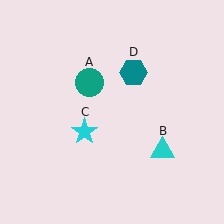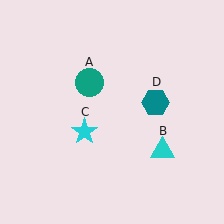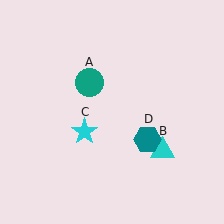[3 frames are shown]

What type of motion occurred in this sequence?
The teal hexagon (object D) rotated clockwise around the center of the scene.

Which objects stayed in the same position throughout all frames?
Teal circle (object A) and cyan triangle (object B) and cyan star (object C) remained stationary.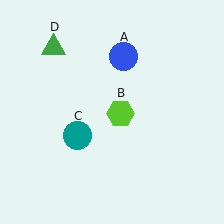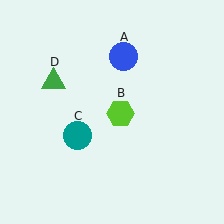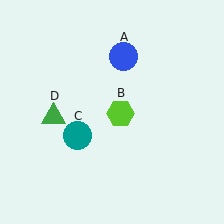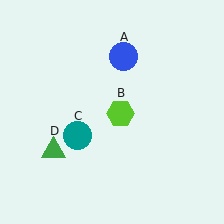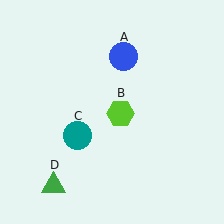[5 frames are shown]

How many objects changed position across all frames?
1 object changed position: green triangle (object D).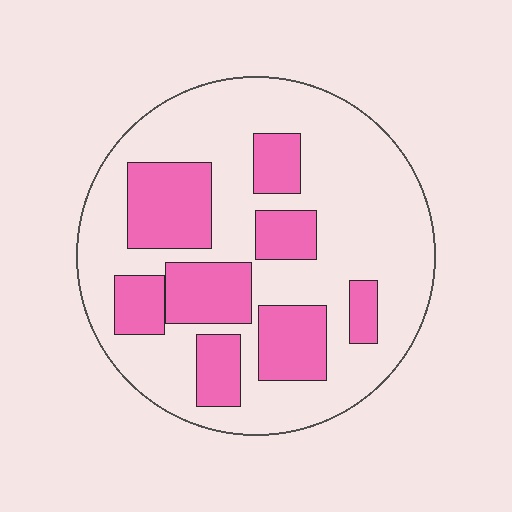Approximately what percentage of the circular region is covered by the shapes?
Approximately 30%.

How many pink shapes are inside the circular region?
8.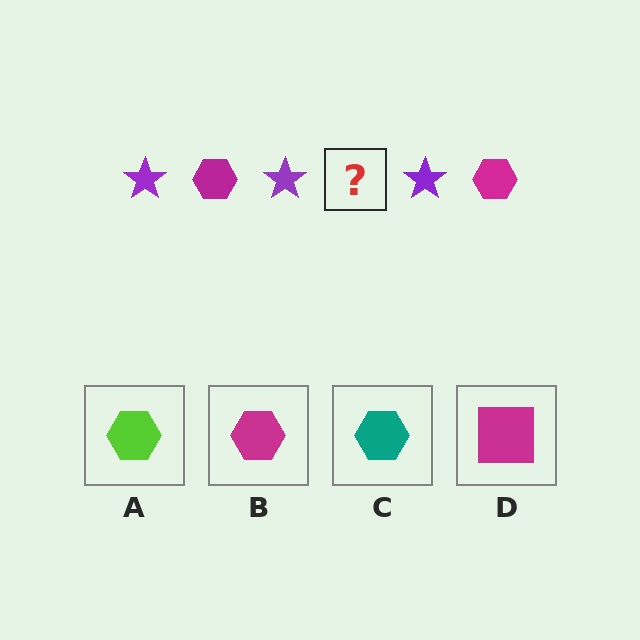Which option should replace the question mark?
Option B.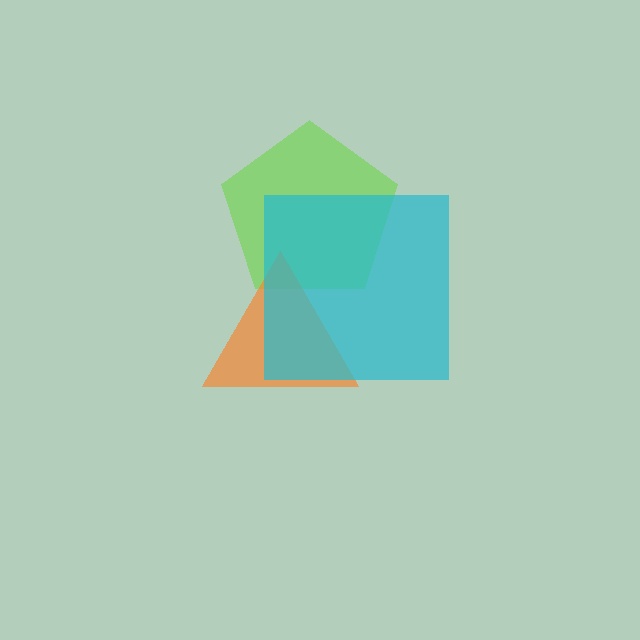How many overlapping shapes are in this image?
There are 3 overlapping shapes in the image.